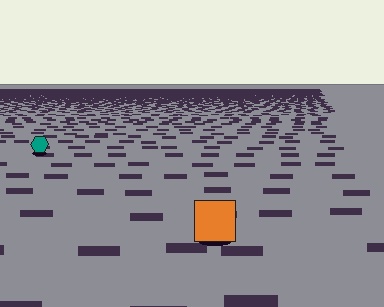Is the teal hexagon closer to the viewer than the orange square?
No. The orange square is closer — you can tell from the texture gradient: the ground texture is coarser near it.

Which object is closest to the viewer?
The orange square is closest. The texture marks near it are larger and more spread out.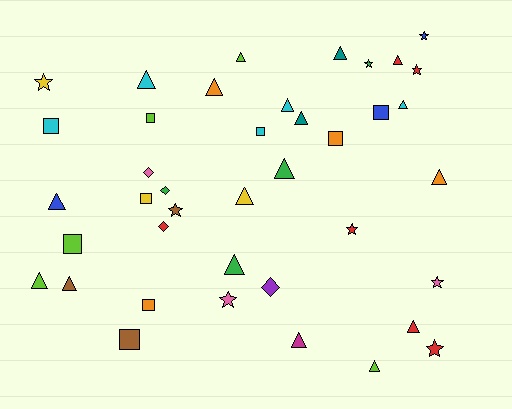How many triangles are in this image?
There are 18 triangles.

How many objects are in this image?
There are 40 objects.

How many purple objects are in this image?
There is 1 purple object.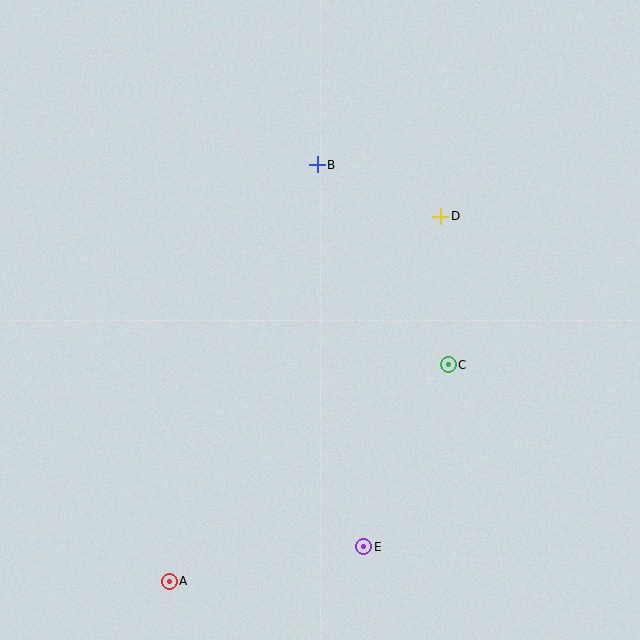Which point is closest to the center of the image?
Point C at (448, 365) is closest to the center.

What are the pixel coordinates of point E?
Point E is at (364, 547).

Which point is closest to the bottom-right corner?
Point E is closest to the bottom-right corner.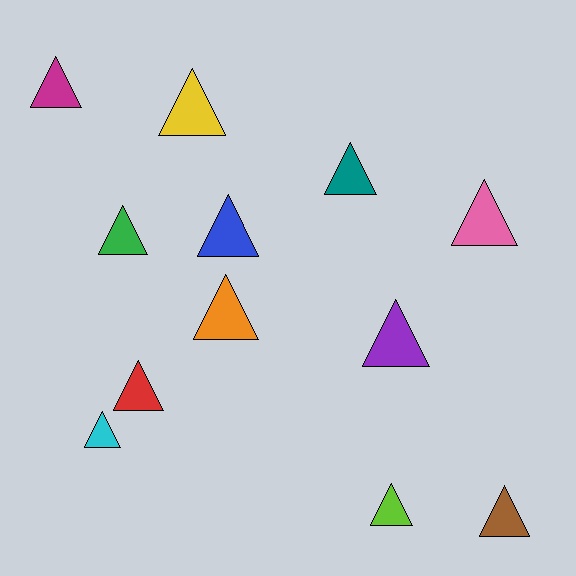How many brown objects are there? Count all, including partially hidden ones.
There is 1 brown object.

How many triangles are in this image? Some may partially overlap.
There are 12 triangles.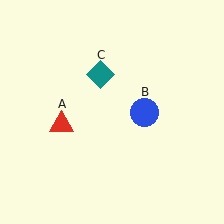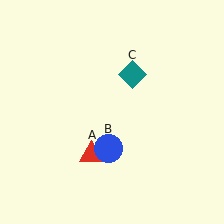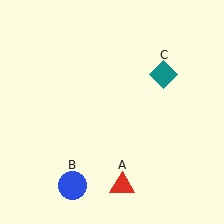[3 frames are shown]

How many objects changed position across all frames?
3 objects changed position: red triangle (object A), blue circle (object B), teal diamond (object C).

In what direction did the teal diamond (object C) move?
The teal diamond (object C) moved right.